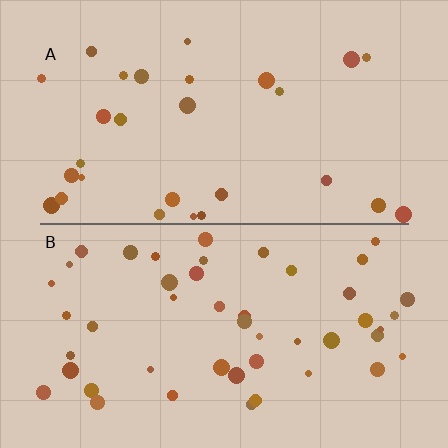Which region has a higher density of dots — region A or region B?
B (the bottom).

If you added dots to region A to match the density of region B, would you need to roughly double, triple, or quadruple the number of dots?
Approximately double.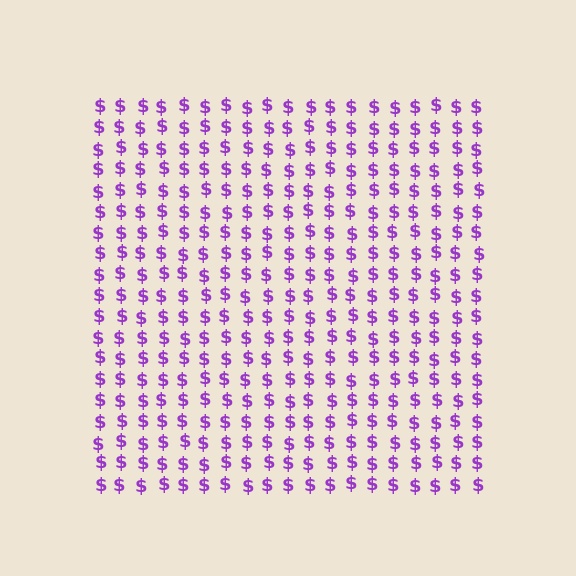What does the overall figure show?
The overall figure shows a square.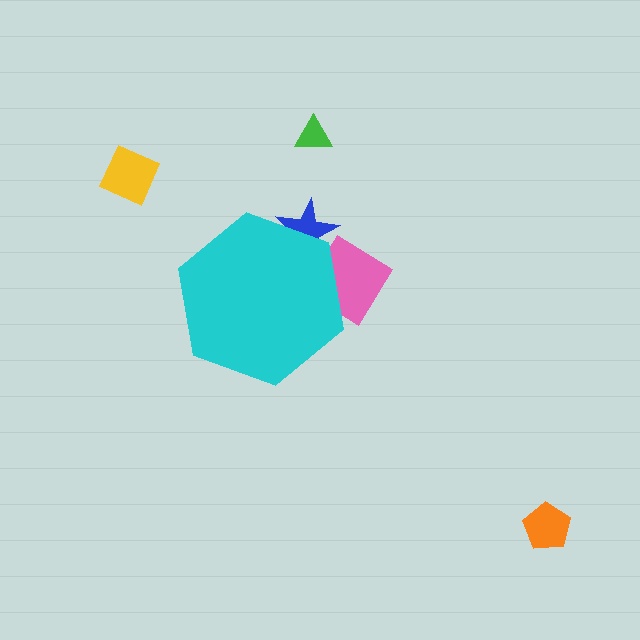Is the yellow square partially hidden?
No, the yellow square is fully visible.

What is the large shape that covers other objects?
A cyan hexagon.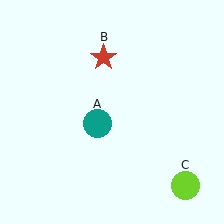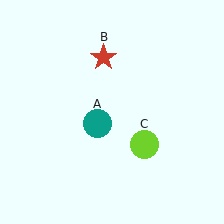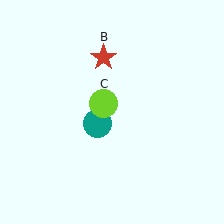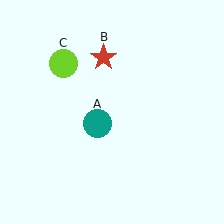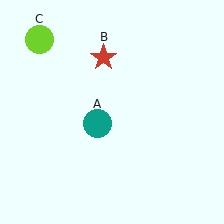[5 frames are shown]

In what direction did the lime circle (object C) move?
The lime circle (object C) moved up and to the left.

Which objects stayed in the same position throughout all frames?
Teal circle (object A) and red star (object B) remained stationary.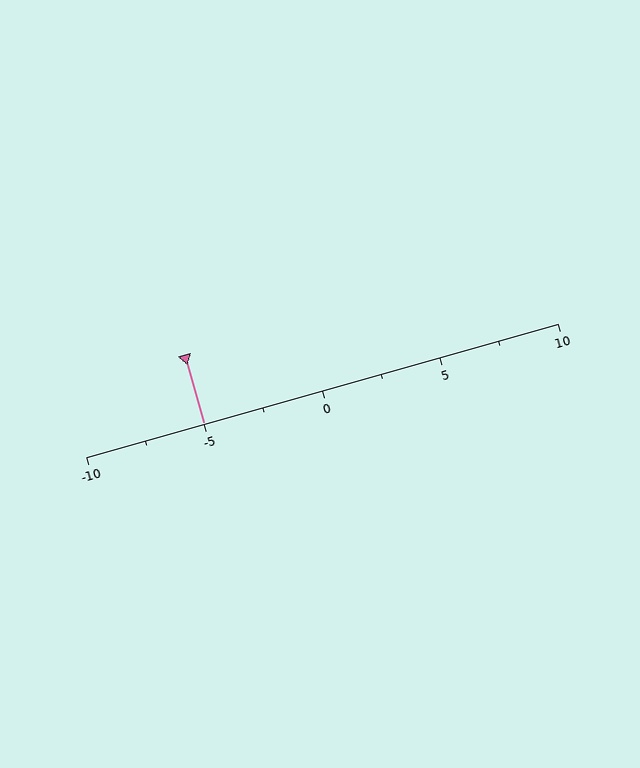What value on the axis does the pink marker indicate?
The marker indicates approximately -5.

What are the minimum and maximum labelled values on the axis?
The axis runs from -10 to 10.